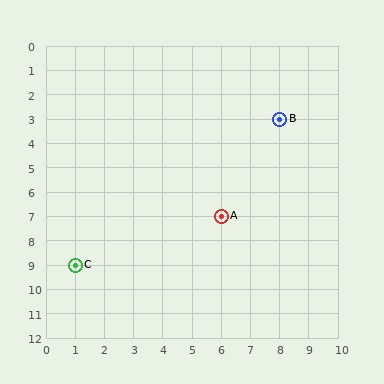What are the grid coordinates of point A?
Point A is at grid coordinates (6, 7).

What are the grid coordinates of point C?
Point C is at grid coordinates (1, 9).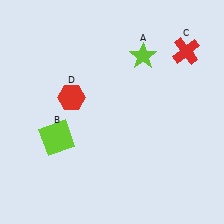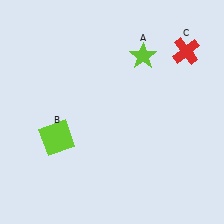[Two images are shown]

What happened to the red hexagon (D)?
The red hexagon (D) was removed in Image 2. It was in the top-left area of Image 1.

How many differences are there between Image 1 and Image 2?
There is 1 difference between the two images.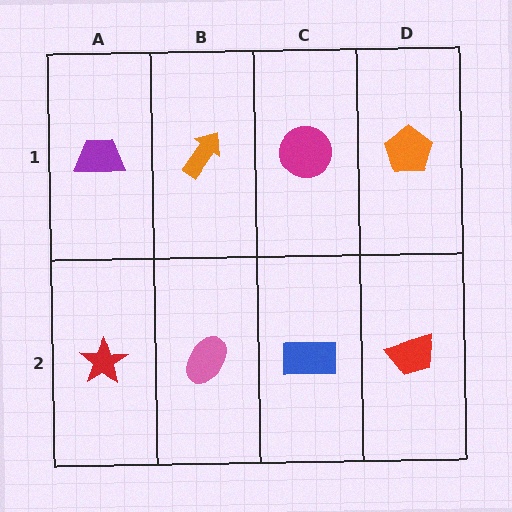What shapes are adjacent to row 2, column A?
A purple trapezoid (row 1, column A), a pink ellipse (row 2, column B).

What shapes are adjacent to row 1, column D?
A red trapezoid (row 2, column D), a magenta circle (row 1, column C).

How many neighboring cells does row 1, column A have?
2.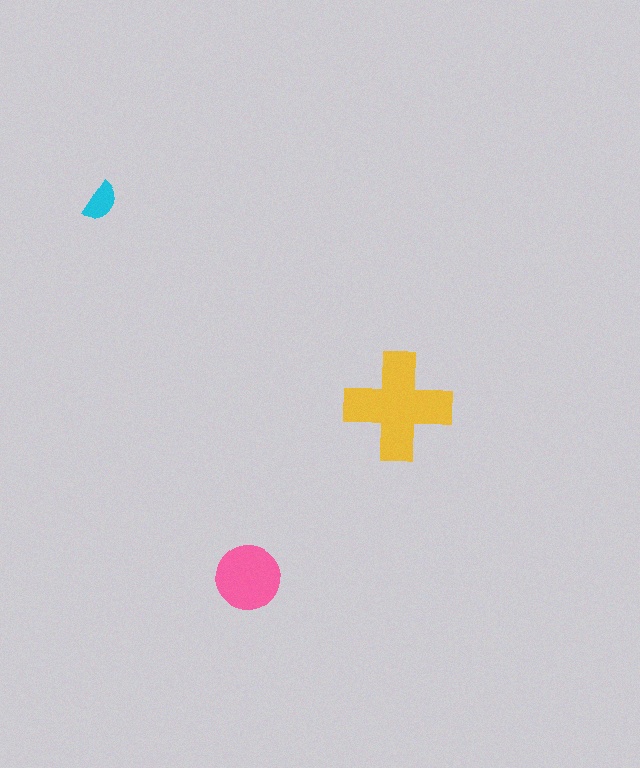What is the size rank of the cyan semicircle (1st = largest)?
3rd.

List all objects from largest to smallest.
The yellow cross, the pink circle, the cyan semicircle.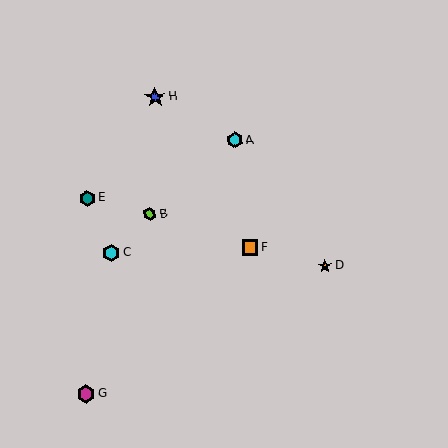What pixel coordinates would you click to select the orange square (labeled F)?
Click at (250, 247) to select the orange square F.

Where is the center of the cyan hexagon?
The center of the cyan hexagon is at (111, 253).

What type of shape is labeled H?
Shape H is a blue star.